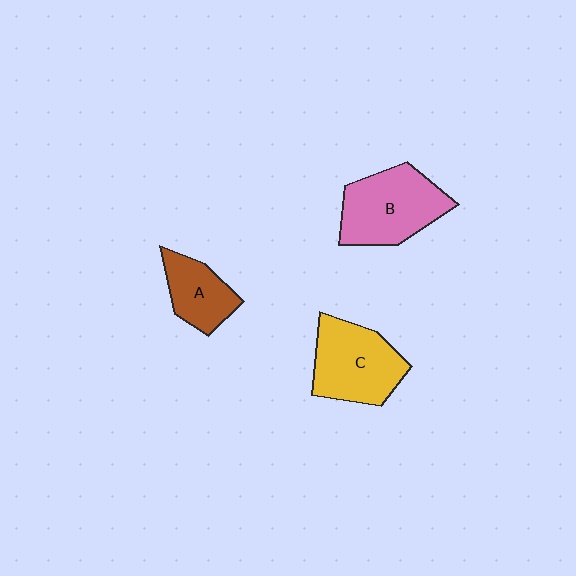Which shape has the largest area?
Shape B (pink).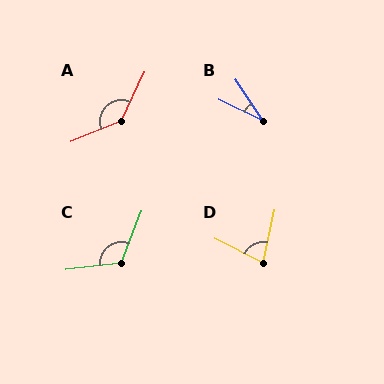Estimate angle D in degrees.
Approximately 75 degrees.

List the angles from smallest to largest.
B (31°), D (75°), C (119°), A (137°).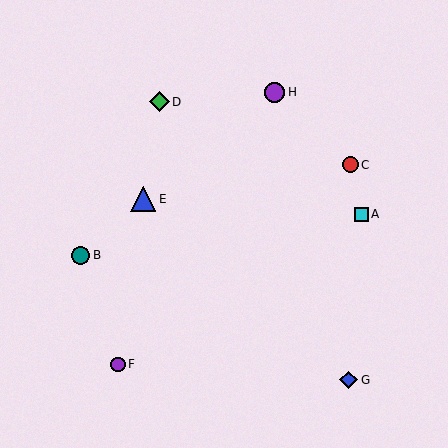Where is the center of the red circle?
The center of the red circle is at (350, 165).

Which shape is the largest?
The blue triangle (labeled E) is the largest.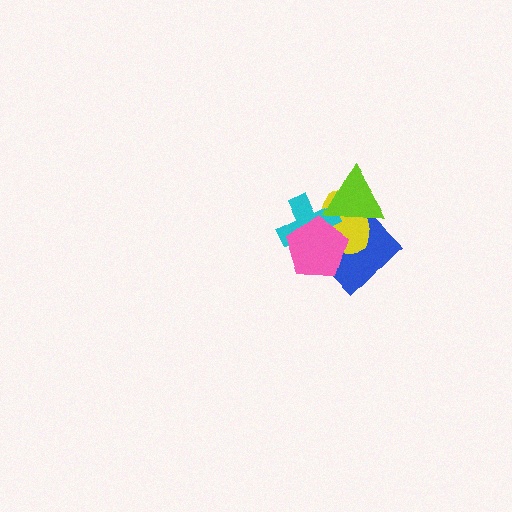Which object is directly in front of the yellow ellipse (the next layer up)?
The cyan cross is directly in front of the yellow ellipse.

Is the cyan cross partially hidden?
Yes, it is partially covered by another shape.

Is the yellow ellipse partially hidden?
Yes, it is partially covered by another shape.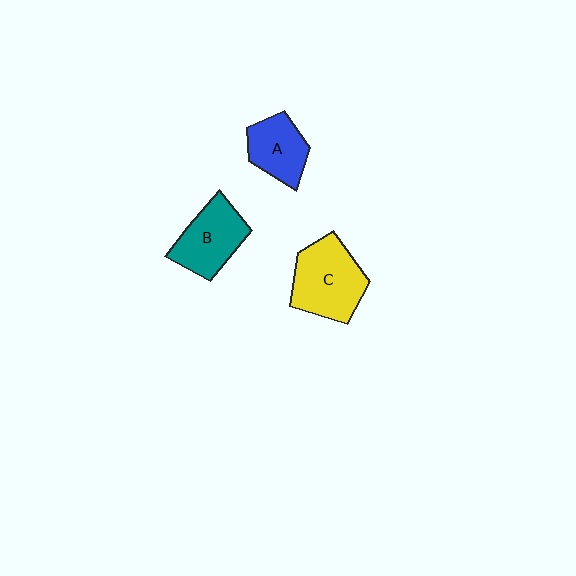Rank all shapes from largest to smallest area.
From largest to smallest: C (yellow), B (teal), A (blue).